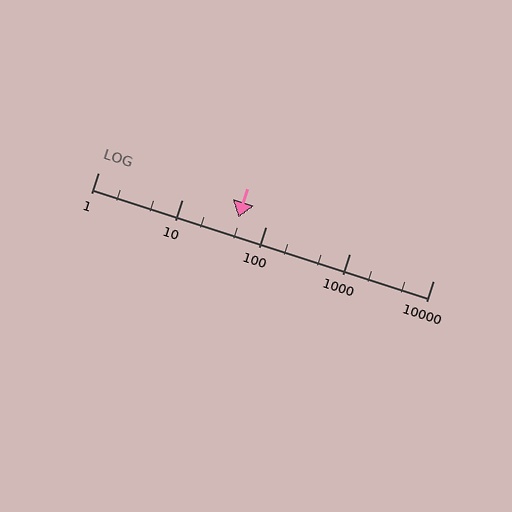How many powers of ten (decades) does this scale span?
The scale spans 4 decades, from 1 to 10000.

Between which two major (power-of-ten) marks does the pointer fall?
The pointer is between 10 and 100.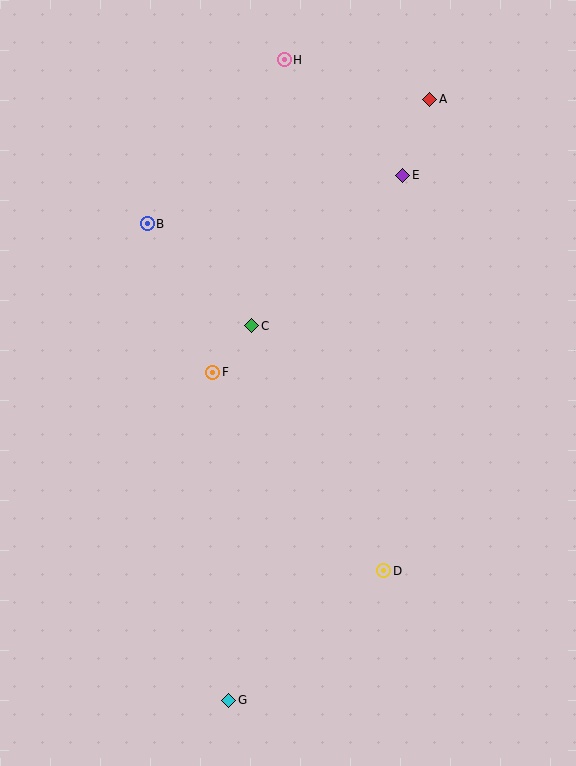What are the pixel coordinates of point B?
Point B is at (147, 224).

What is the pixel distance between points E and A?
The distance between E and A is 80 pixels.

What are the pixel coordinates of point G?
Point G is at (229, 700).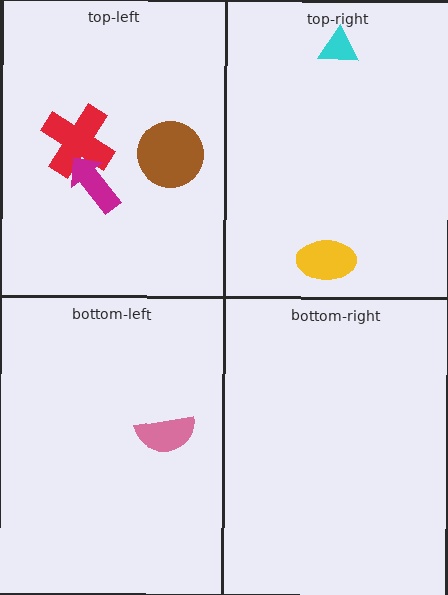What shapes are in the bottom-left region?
The pink semicircle.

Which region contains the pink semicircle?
The bottom-left region.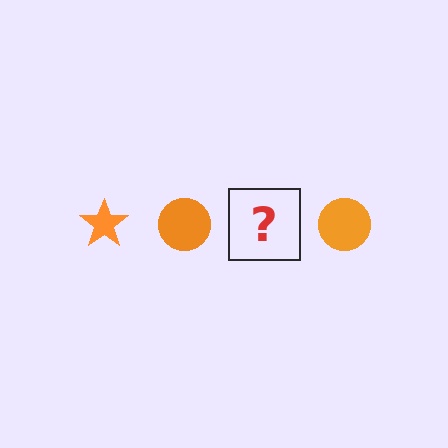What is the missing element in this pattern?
The missing element is an orange star.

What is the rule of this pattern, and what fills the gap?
The rule is that the pattern cycles through star, circle shapes in orange. The gap should be filled with an orange star.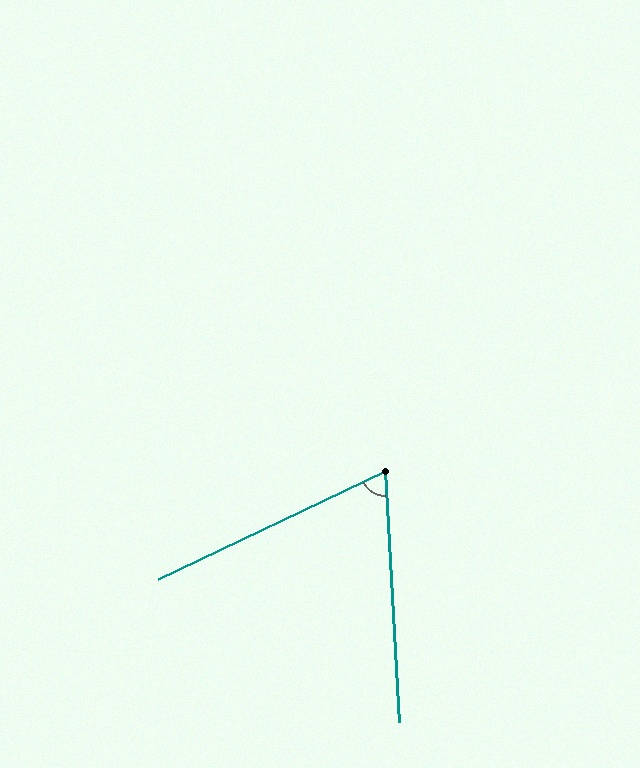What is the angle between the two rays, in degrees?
Approximately 68 degrees.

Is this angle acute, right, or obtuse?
It is acute.